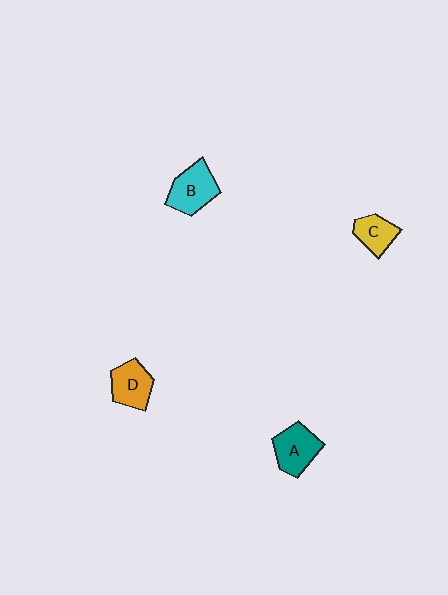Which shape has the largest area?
Shape B (cyan).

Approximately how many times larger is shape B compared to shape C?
Approximately 1.5 times.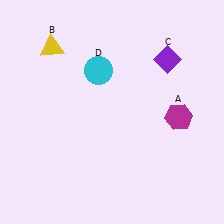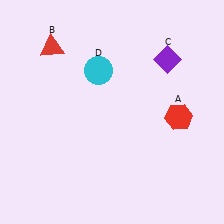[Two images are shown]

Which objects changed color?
A changed from magenta to red. B changed from yellow to red.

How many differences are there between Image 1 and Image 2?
There are 2 differences between the two images.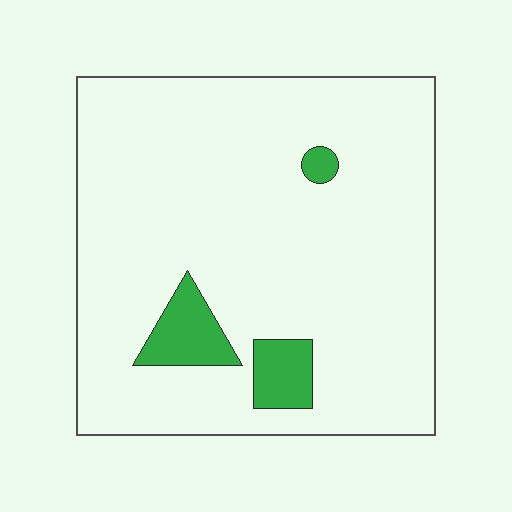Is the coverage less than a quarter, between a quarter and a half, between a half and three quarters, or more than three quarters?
Less than a quarter.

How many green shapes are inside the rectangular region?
3.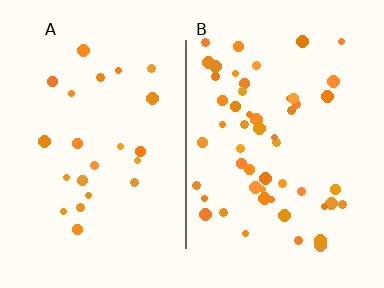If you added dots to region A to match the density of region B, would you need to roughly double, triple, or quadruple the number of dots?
Approximately double.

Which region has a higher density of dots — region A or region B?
B (the right).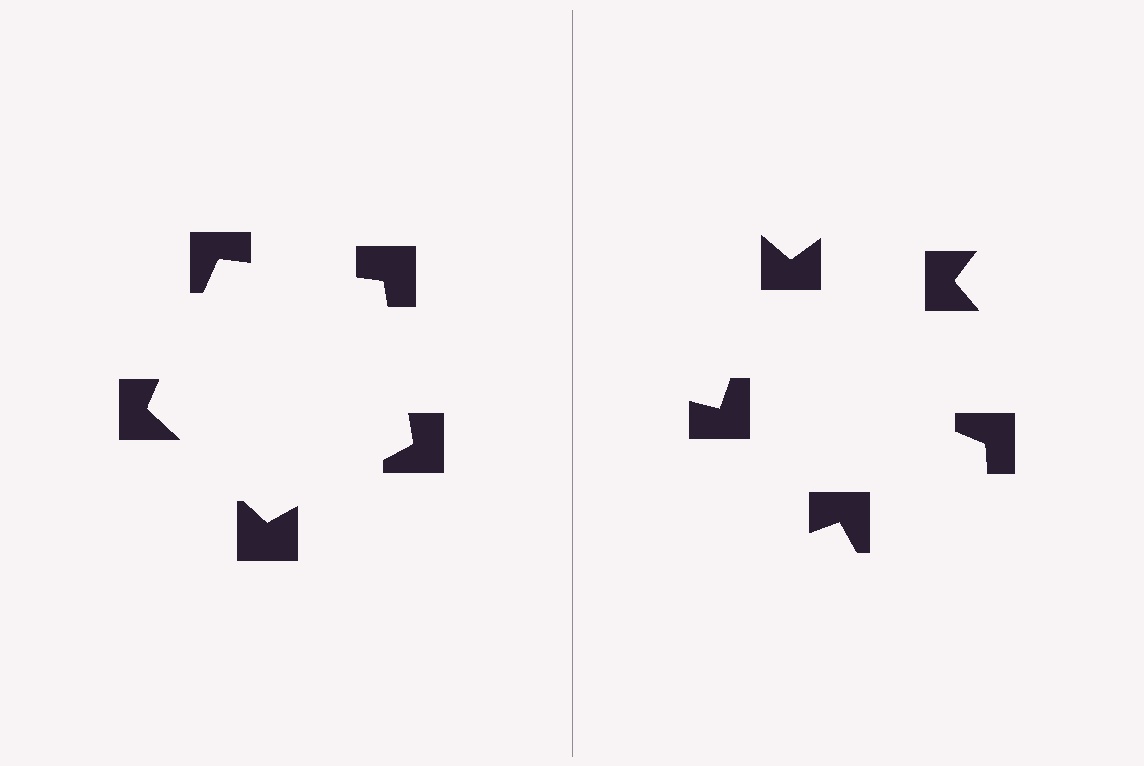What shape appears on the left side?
An illusory pentagon.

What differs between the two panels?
The notched squares are positioned identically on both sides; only the wedge orientations differ. On the left they align to a pentagon; on the right they are misaligned.